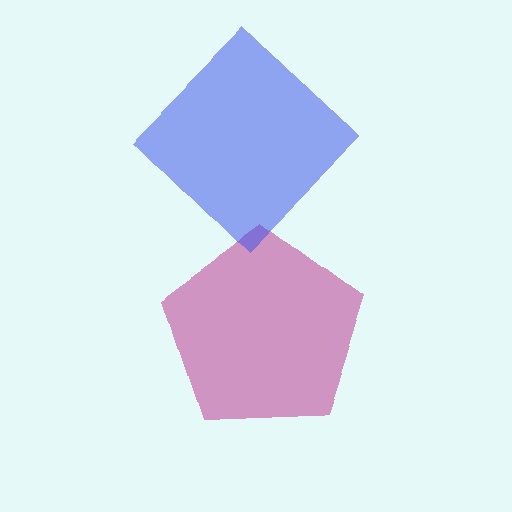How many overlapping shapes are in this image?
There are 2 overlapping shapes in the image.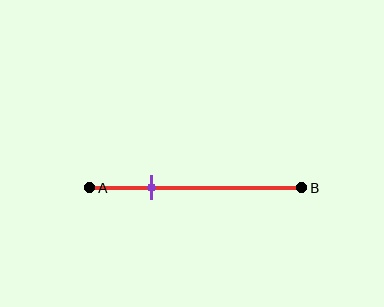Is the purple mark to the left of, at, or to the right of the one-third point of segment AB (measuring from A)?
The purple mark is to the left of the one-third point of segment AB.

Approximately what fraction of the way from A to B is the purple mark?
The purple mark is approximately 30% of the way from A to B.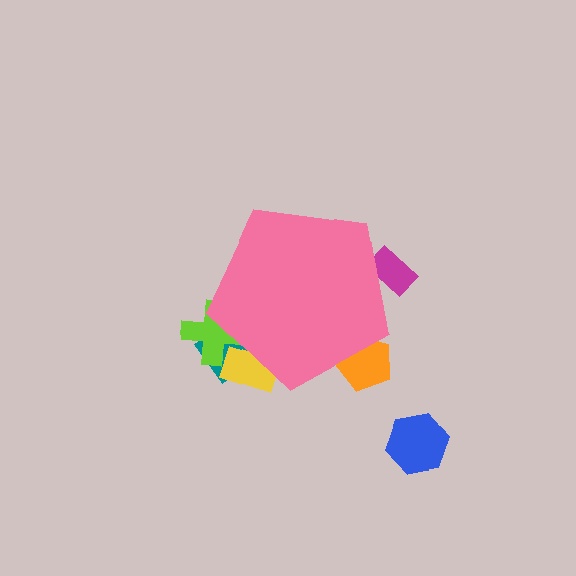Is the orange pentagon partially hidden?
Yes, the orange pentagon is partially hidden behind the pink pentagon.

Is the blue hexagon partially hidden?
No, the blue hexagon is fully visible.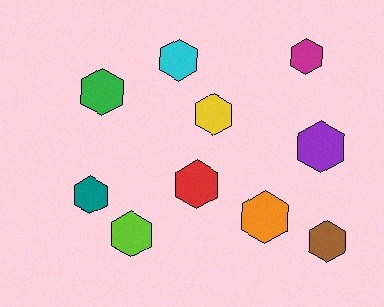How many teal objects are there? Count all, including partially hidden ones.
There is 1 teal object.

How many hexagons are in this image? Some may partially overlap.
There are 10 hexagons.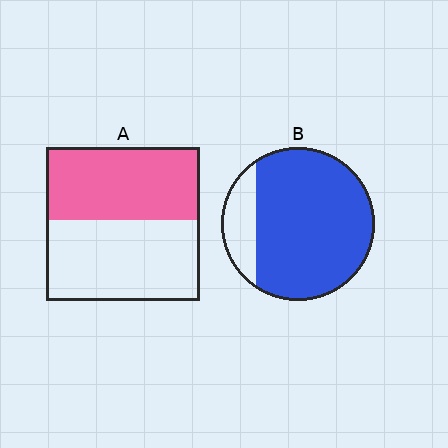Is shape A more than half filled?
Roughly half.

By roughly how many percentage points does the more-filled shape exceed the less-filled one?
By roughly 35 percentage points (B over A).